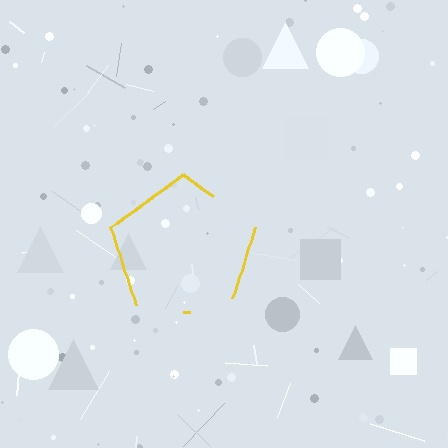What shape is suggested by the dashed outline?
The dashed outline suggests a pentagon.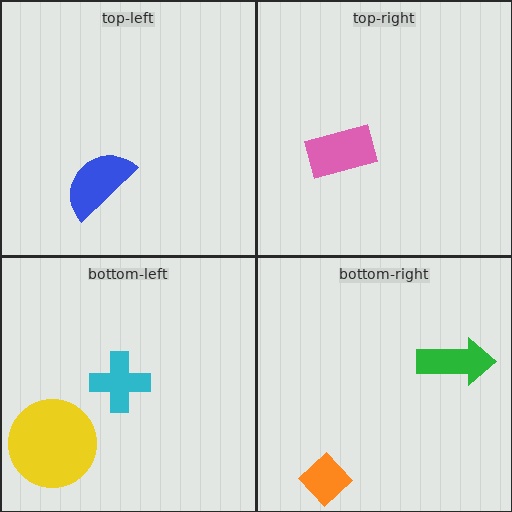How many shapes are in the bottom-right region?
2.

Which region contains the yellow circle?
The bottom-left region.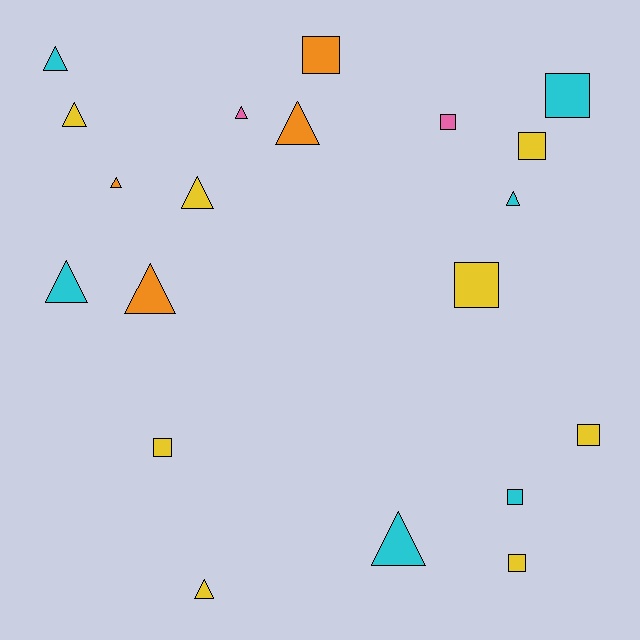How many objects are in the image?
There are 20 objects.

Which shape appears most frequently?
Triangle, with 11 objects.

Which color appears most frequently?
Yellow, with 8 objects.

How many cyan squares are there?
There are 2 cyan squares.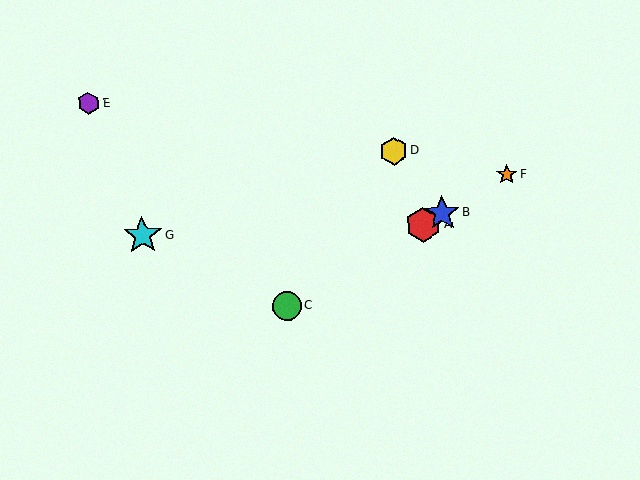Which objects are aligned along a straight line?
Objects A, B, C, F are aligned along a straight line.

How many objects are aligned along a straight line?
4 objects (A, B, C, F) are aligned along a straight line.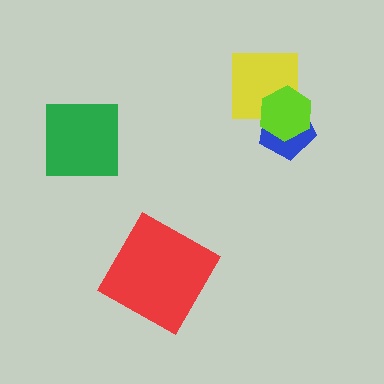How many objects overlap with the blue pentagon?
2 objects overlap with the blue pentagon.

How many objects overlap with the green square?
0 objects overlap with the green square.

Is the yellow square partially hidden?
Yes, it is partially covered by another shape.